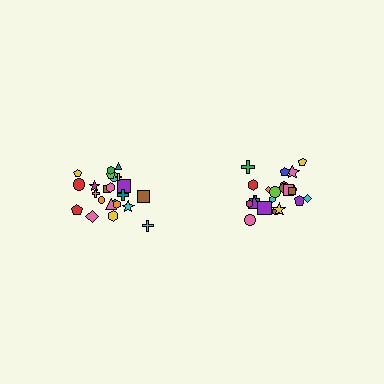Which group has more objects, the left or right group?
The left group.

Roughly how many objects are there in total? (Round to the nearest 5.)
Roughly 45 objects in total.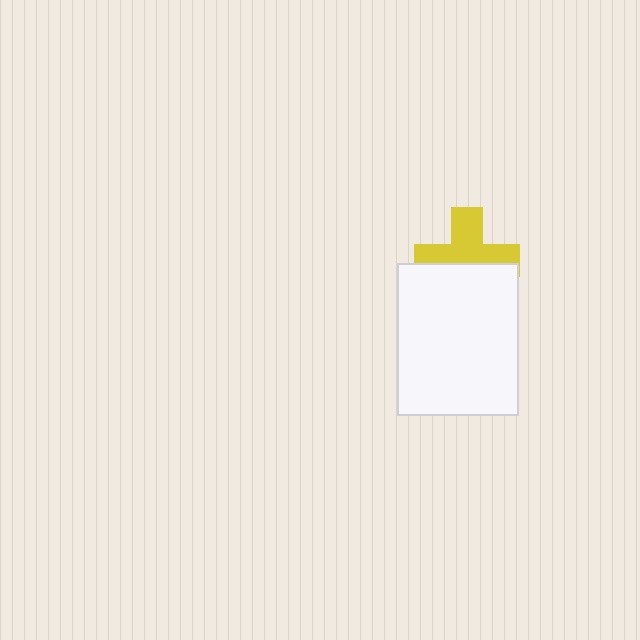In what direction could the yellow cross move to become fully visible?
The yellow cross could move up. That would shift it out from behind the white rectangle entirely.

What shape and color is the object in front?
The object in front is a white rectangle.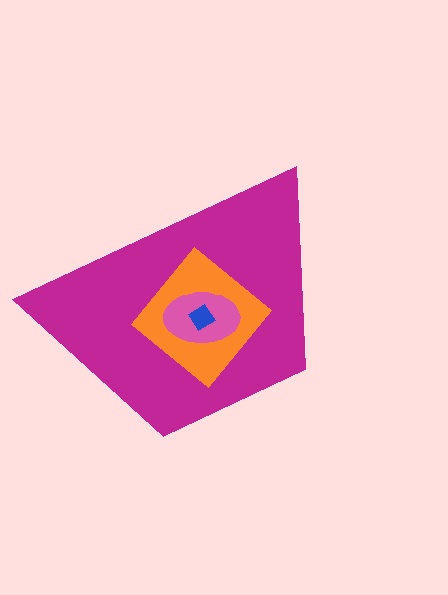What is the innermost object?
The blue diamond.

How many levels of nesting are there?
4.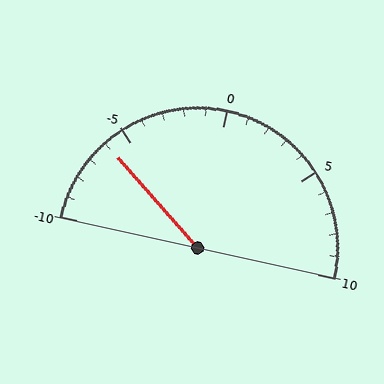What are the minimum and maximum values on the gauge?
The gauge ranges from -10 to 10.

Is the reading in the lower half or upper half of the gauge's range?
The reading is in the lower half of the range (-10 to 10).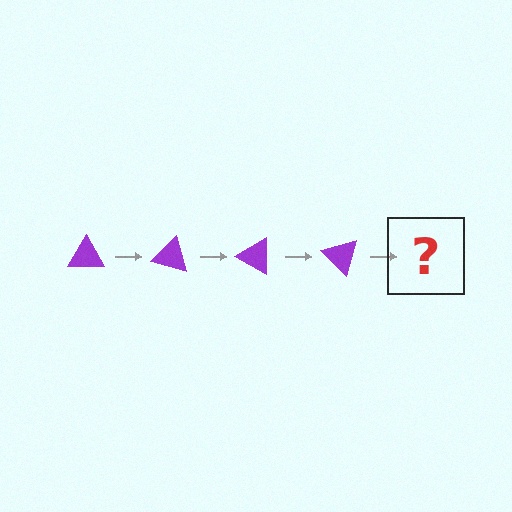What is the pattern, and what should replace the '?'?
The pattern is that the triangle rotates 15 degrees each step. The '?' should be a purple triangle rotated 60 degrees.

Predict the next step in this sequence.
The next step is a purple triangle rotated 60 degrees.